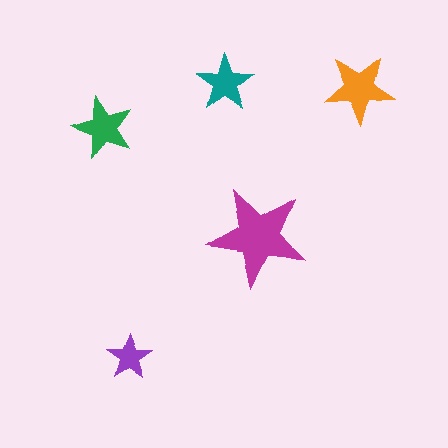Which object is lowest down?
The purple star is bottommost.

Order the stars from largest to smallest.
the magenta one, the orange one, the green one, the teal one, the purple one.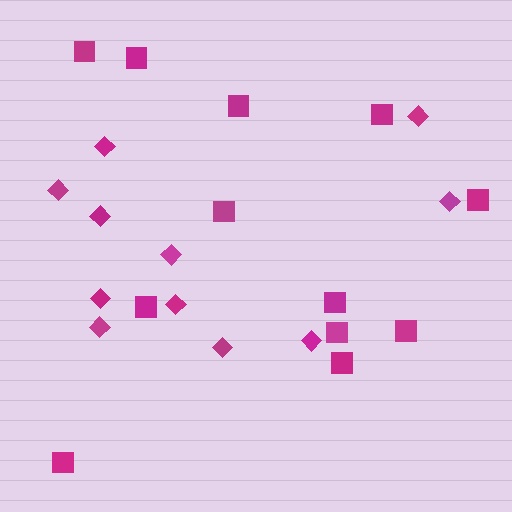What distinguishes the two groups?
There are 2 groups: one group of diamonds (11) and one group of squares (12).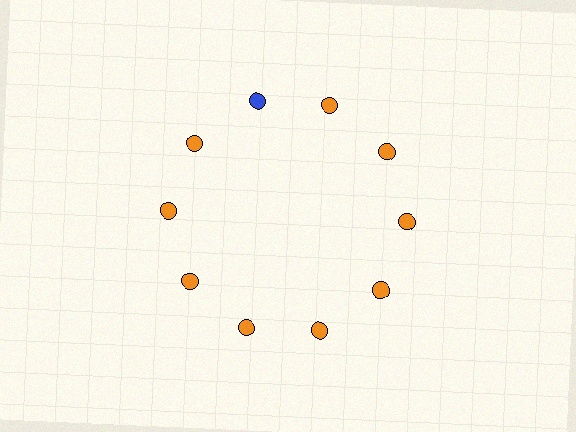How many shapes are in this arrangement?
There are 10 shapes arranged in a ring pattern.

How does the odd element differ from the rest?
It has a different color: blue instead of orange.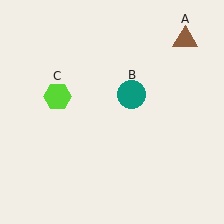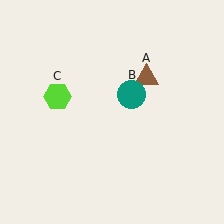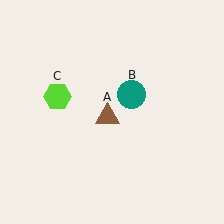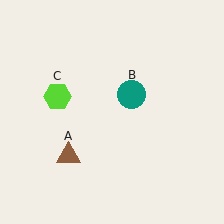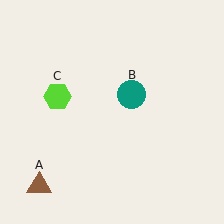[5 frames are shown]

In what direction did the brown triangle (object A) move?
The brown triangle (object A) moved down and to the left.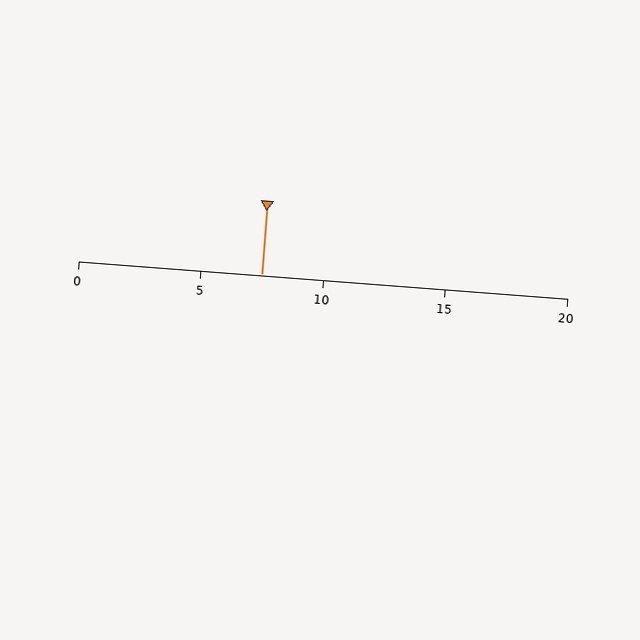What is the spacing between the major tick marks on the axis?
The major ticks are spaced 5 apart.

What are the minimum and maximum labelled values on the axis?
The axis runs from 0 to 20.